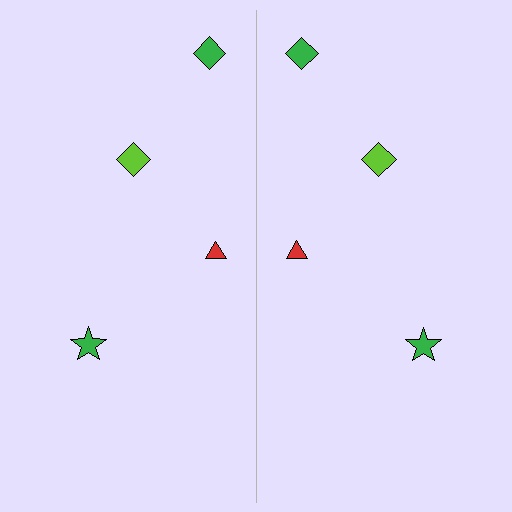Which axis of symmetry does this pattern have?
The pattern has a vertical axis of symmetry running through the center of the image.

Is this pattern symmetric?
Yes, this pattern has bilateral (reflection) symmetry.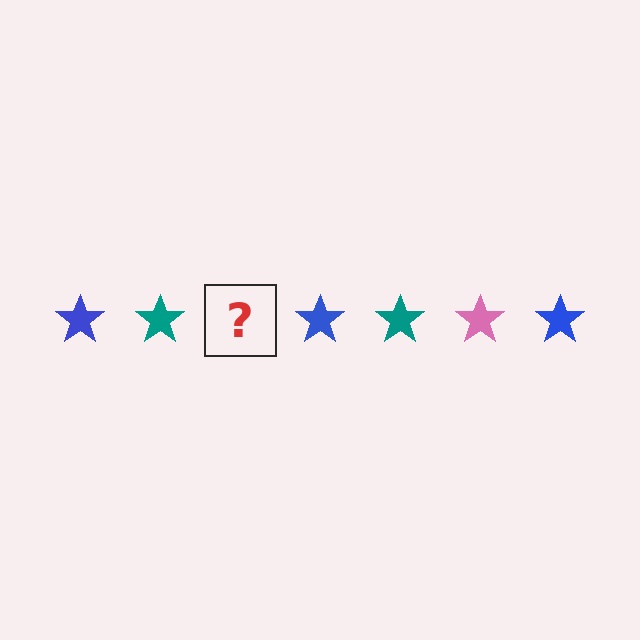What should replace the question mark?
The question mark should be replaced with a pink star.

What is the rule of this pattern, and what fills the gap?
The rule is that the pattern cycles through blue, teal, pink stars. The gap should be filled with a pink star.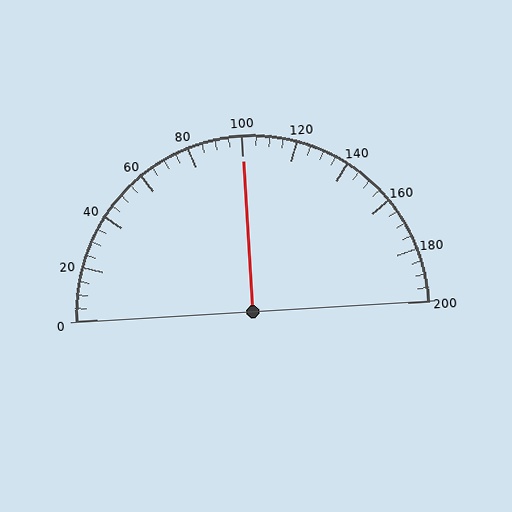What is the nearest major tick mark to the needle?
The nearest major tick mark is 100.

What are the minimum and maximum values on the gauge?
The gauge ranges from 0 to 200.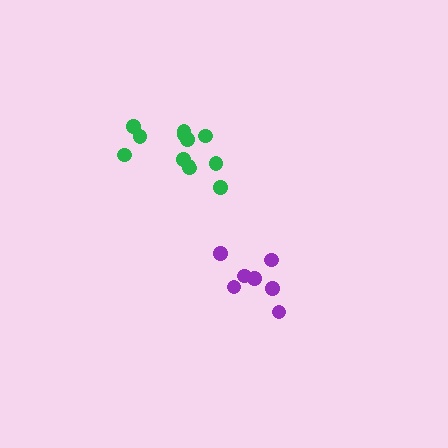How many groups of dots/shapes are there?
There are 2 groups.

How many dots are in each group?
Group 1: 12 dots, Group 2: 7 dots (19 total).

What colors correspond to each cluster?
The clusters are colored: green, purple.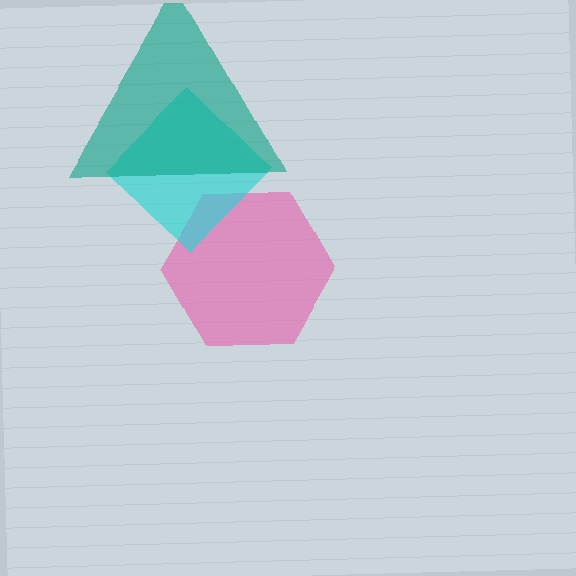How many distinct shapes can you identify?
There are 3 distinct shapes: a pink hexagon, a cyan diamond, a teal triangle.